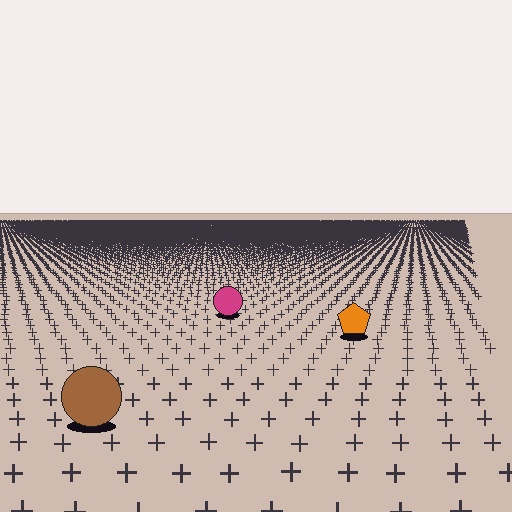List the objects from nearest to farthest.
From nearest to farthest: the brown circle, the orange pentagon, the magenta circle.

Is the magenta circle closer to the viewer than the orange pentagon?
No. The orange pentagon is closer — you can tell from the texture gradient: the ground texture is coarser near it.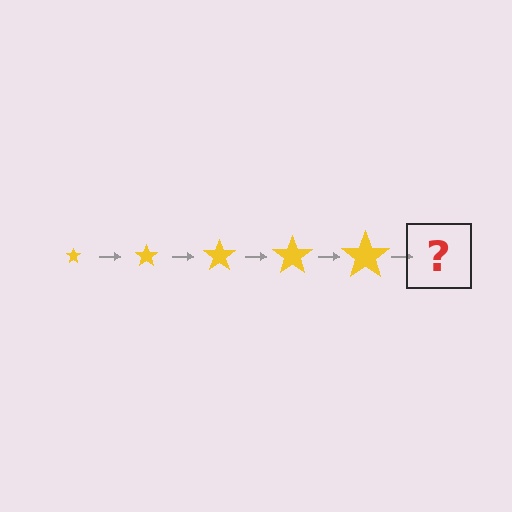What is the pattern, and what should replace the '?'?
The pattern is that the star gets progressively larger each step. The '?' should be a yellow star, larger than the previous one.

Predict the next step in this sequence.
The next step is a yellow star, larger than the previous one.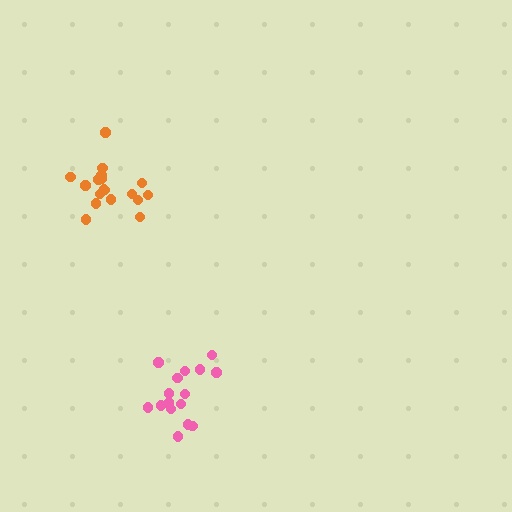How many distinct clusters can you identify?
There are 2 distinct clusters.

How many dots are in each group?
Group 1: 16 dots, Group 2: 18 dots (34 total).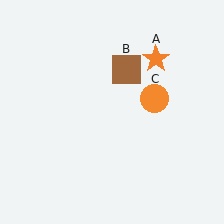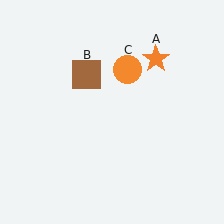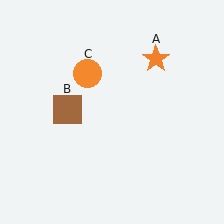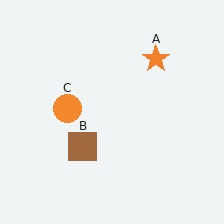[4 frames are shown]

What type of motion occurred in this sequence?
The brown square (object B), orange circle (object C) rotated counterclockwise around the center of the scene.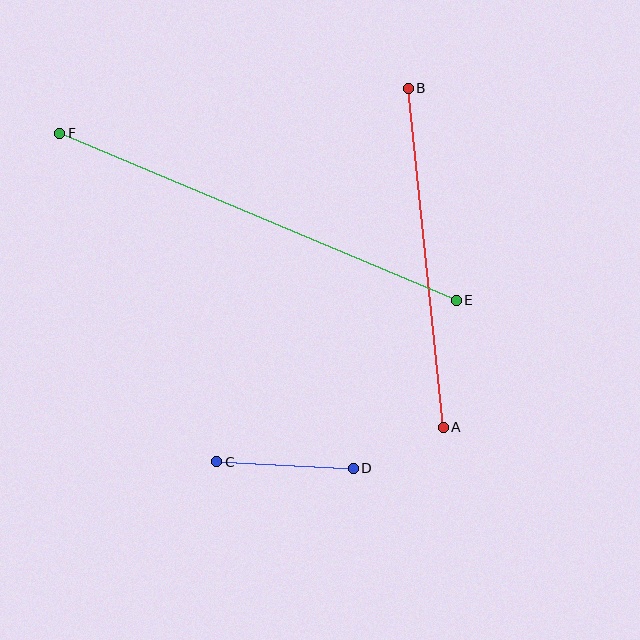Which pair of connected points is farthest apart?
Points E and F are farthest apart.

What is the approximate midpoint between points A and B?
The midpoint is at approximately (426, 258) pixels.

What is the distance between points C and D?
The distance is approximately 137 pixels.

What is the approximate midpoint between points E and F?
The midpoint is at approximately (258, 217) pixels.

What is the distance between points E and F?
The distance is approximately 430 pixels.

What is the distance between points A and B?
The distance is approximately 341 pixels.